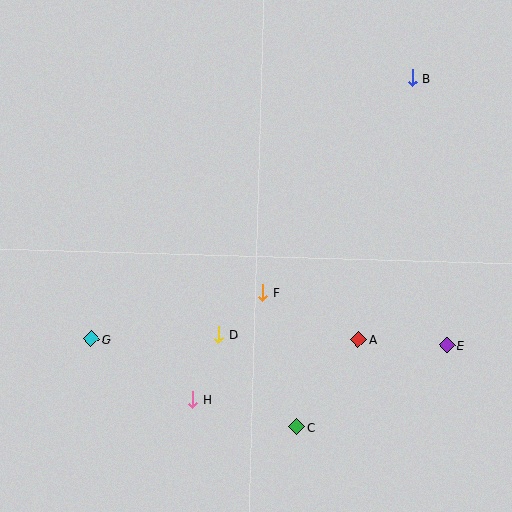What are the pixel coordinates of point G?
Point G is at (92, 339).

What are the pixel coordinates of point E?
Point E is at (447, 345).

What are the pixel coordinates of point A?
Point A is at (358, 340).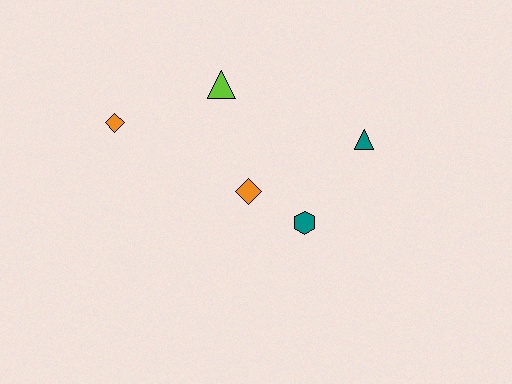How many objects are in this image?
There are 5 objects.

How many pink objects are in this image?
There are no pink objects.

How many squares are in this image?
There are no squares.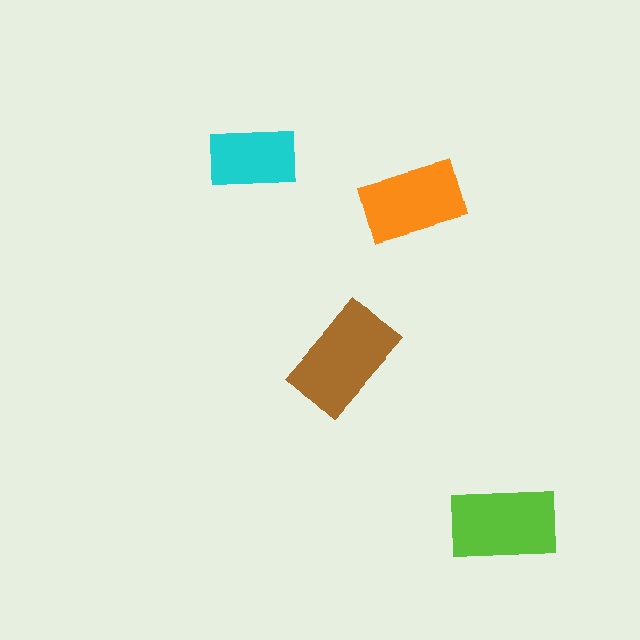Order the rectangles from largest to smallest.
the brown one, the lime one, the orange one, the cyan one.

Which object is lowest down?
The lime rectangle is bottommost.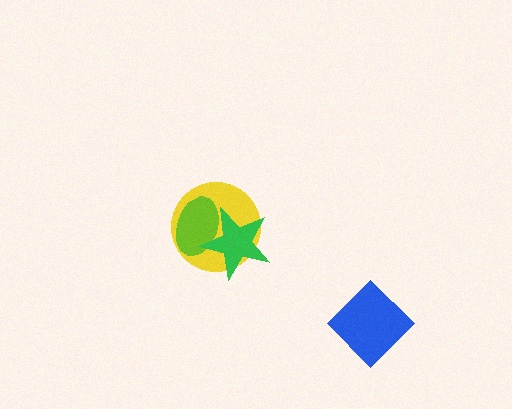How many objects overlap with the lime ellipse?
2 objects overlap with the lime ellipse.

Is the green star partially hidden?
No, no other shape covers it.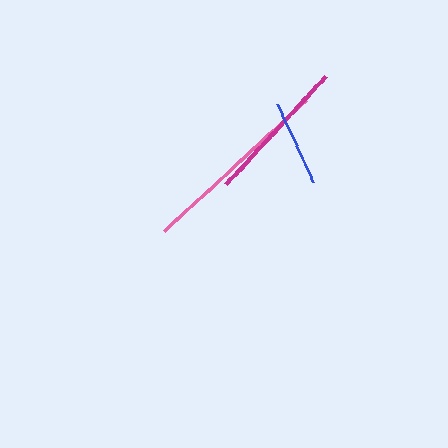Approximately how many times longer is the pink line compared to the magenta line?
The pink line is approximately 1.3 times the length of the magenta line.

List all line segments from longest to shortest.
From longest to shortest: pink, magenta, blue.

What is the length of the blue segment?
The blue segment is approximately 86 pixels long.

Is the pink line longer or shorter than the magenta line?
The pink line is longer than the magenta line.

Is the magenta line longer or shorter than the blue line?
The magenta line is longer than the blue line.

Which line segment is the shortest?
The blue line is the shortest at approximately 86 pixels.